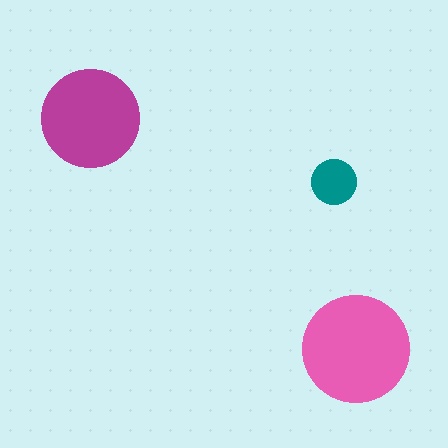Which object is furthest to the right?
The pink circle is rightmost.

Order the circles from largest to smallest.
the pink one, the magenta one, the teal one.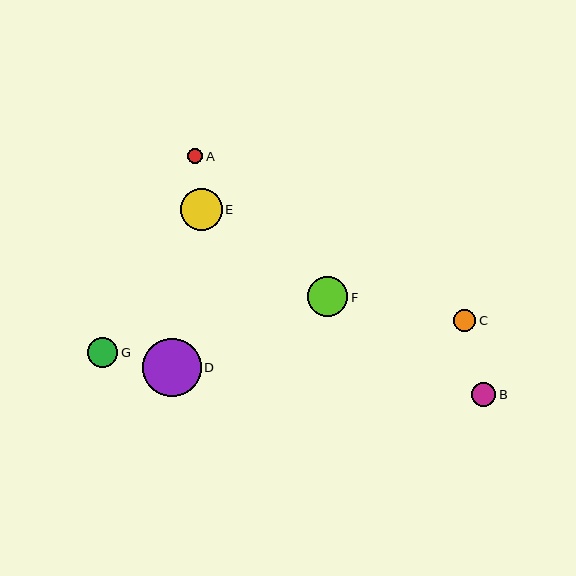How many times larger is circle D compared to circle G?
Circle D is approximately 2.0 times the size of circle G.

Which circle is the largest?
Circle D is the largest with a size of approximately 59 pixels.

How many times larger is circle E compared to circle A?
Circle E is approximately 2.7 times the size of circle A.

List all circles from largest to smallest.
From largest to smallest: D, E, F, G, B, C, A.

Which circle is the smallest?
Circle A is the smallest with a size of approximately 15 pixels.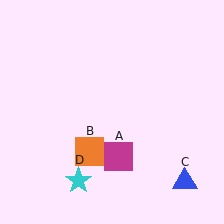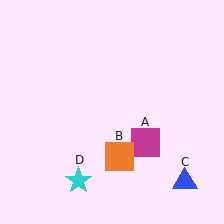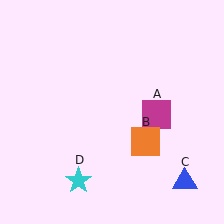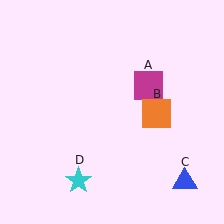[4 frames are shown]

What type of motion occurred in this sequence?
The magenta square (object A), orange square (object B) rotated counterclockwise around the center of the scene.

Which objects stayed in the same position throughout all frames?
Blue triangle (object C) and cyan star (object D) remained stationary.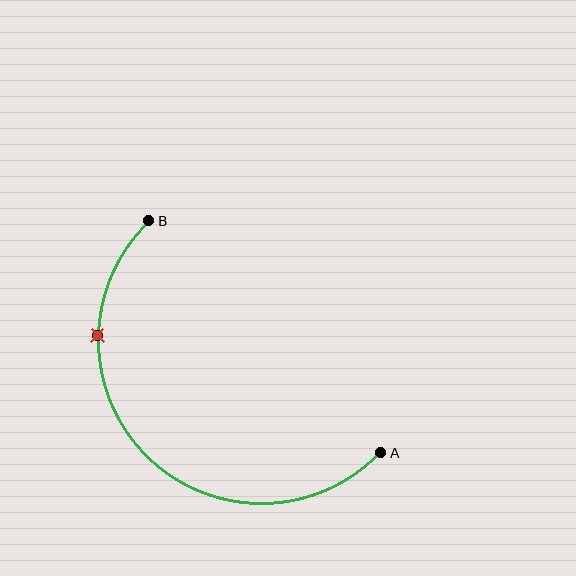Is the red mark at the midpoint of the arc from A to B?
No. The red mark lies on the arc but is closer to endpoint B. The arc midpoint would be at the point on the curve equidistant along the arc from both A and B.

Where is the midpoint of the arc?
The arc midpoint is the point on the curve farthest from the straight line joining A and B. It sits below and to the left of that line.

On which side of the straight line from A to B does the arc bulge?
The arc bulges below and to the left of the straight line connecting A and B.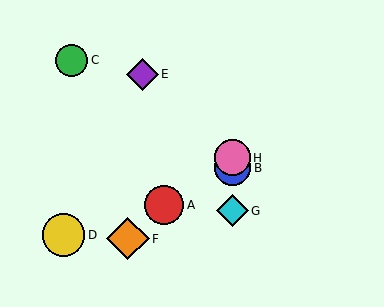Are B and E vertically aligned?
No, B is at x≈232 and E is at x≈142.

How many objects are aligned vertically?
3 objects (B, G, H) are aligned vertically.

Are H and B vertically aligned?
Yes, both are at x≈232.